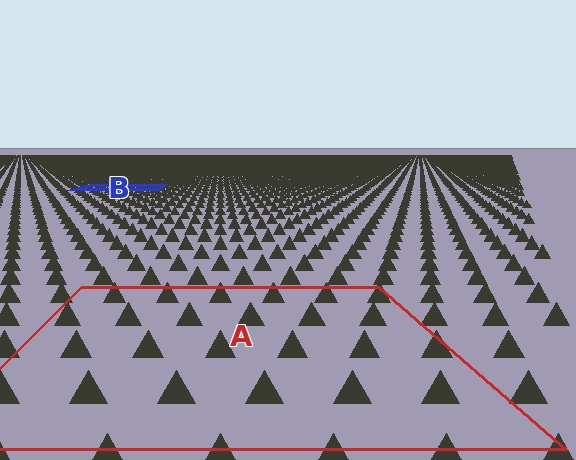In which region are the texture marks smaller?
The texture marks are smaller in region B, because it is farther away.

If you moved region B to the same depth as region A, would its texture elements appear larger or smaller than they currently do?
They would appear larger. At a closer depth, the same texture elements are projected at a bigger on-screen size.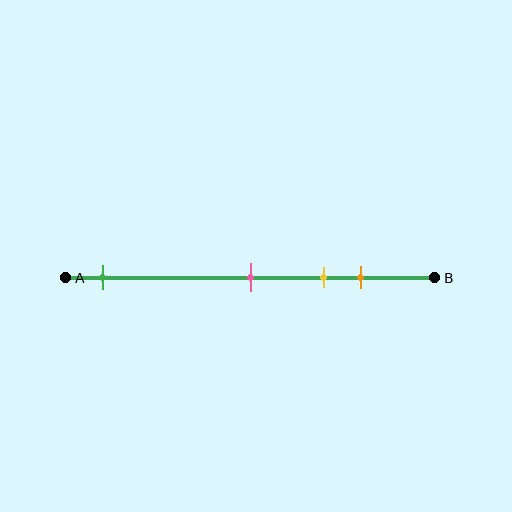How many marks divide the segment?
There are 4 marks dividing the segment.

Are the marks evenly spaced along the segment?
No, the marks are not evenly spaced.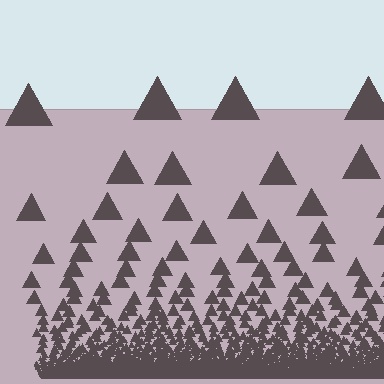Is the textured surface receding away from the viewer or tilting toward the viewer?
The surface appears to tilt toward the viewer. Texture elements get larger and sparser toward the top.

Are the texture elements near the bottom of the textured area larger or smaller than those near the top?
Smaller. The gradient is inverted — elements near the bottom are smaller and denser.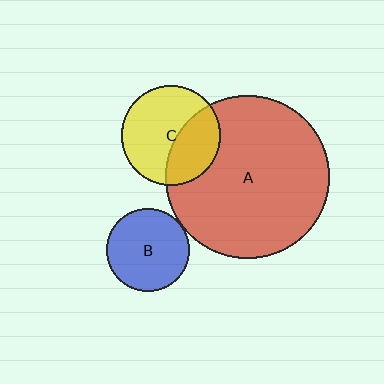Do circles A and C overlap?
Yes.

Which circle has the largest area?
Circle A (red).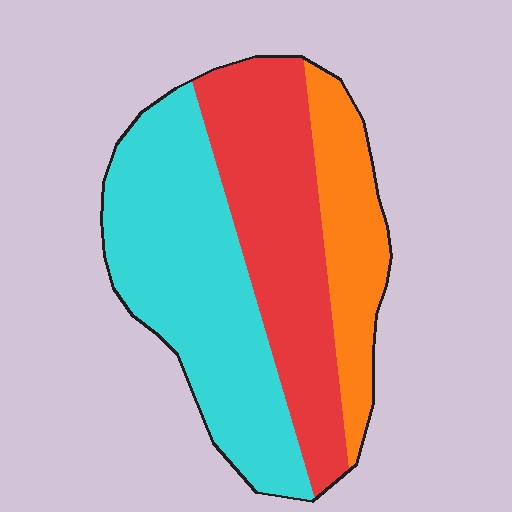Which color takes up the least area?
Orange, at roughly 20%.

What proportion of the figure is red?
Red covers 36% of the figure.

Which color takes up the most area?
Cyan, at roughly 45%.